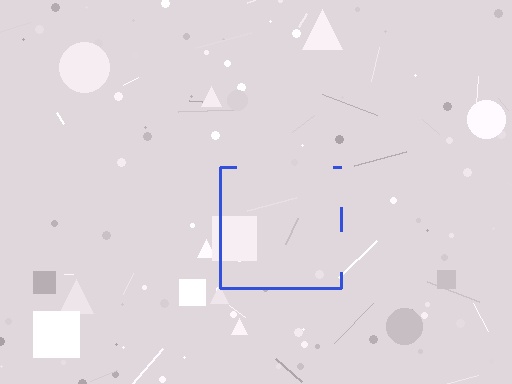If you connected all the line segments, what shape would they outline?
They would outline a square.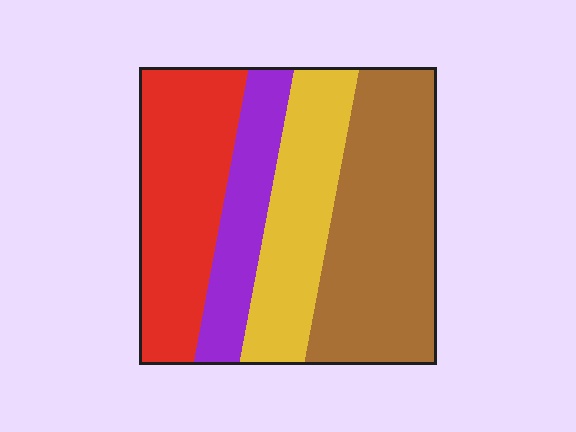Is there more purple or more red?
Red.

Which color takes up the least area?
Purple, at roughly 15%.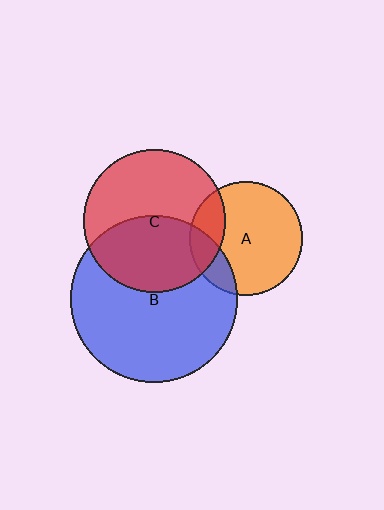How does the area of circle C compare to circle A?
Approximately 1.6 times.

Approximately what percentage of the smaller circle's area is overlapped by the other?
Approximately 45%.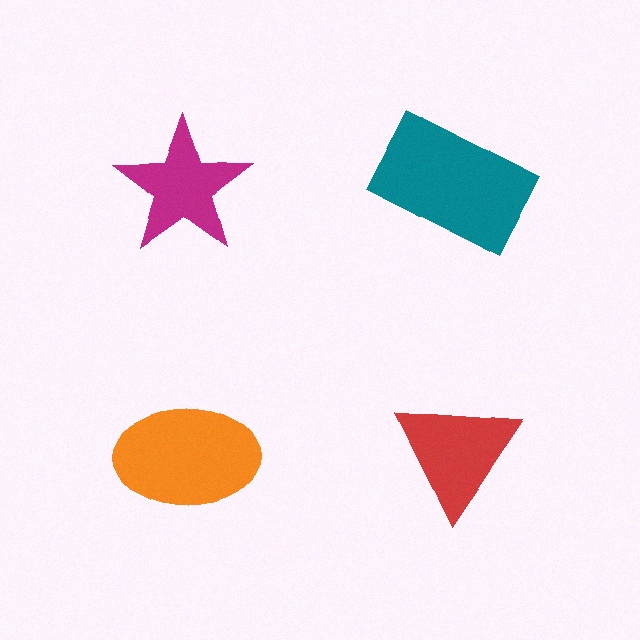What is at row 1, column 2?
A teal rectangle.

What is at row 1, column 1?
A magenta star.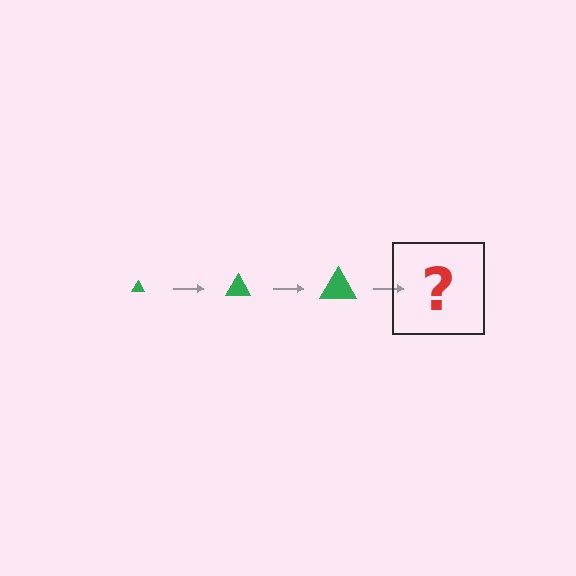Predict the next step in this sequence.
The next step is a green triangle, larger than the previous one.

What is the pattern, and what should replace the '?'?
The pattern is that the triangle gets progressively larger each step. The '?' should be a green triangle, larger than the previous one.